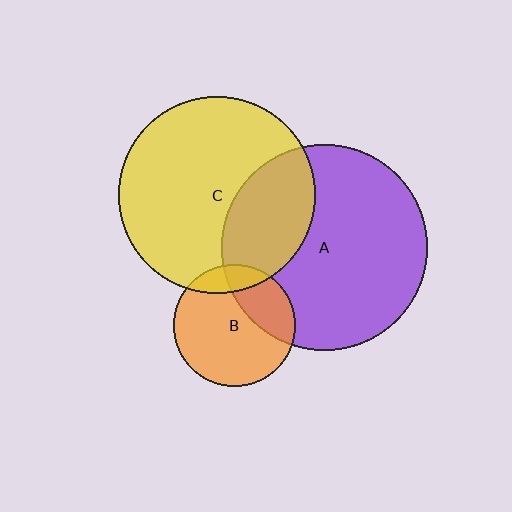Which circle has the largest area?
Circle A (purple).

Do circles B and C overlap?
Yes.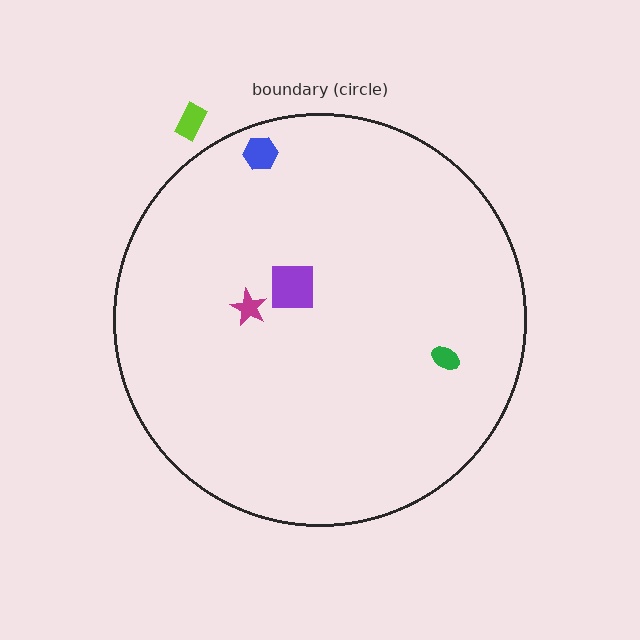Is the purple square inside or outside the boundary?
Inside.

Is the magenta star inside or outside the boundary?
Inside.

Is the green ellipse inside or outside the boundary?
Inside.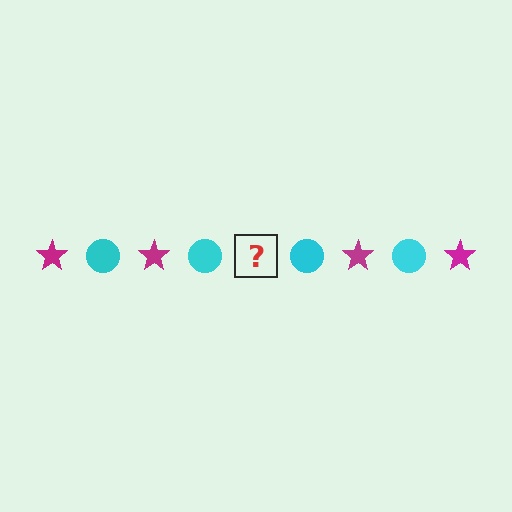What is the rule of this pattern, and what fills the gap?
The rule is that the pattern alternates between magenta star and cyan circle. The gap should be filled with a magenta star.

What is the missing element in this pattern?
The missing element is a magenta star.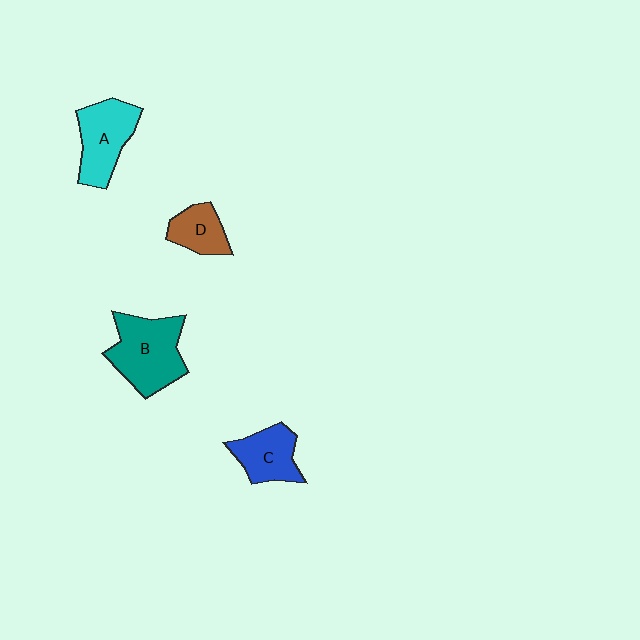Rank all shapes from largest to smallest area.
From largest to smallest: B (teal), A (cyan), C (blue), D (brown).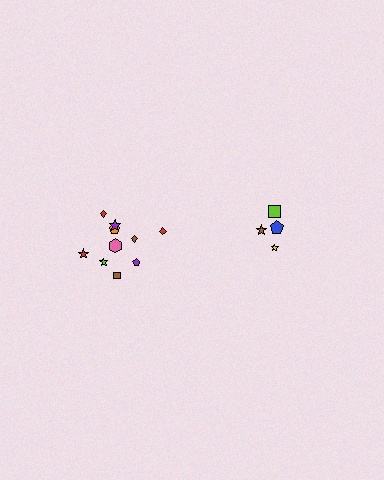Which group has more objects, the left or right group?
The left group.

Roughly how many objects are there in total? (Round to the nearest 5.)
Roughly 15 objects in total.